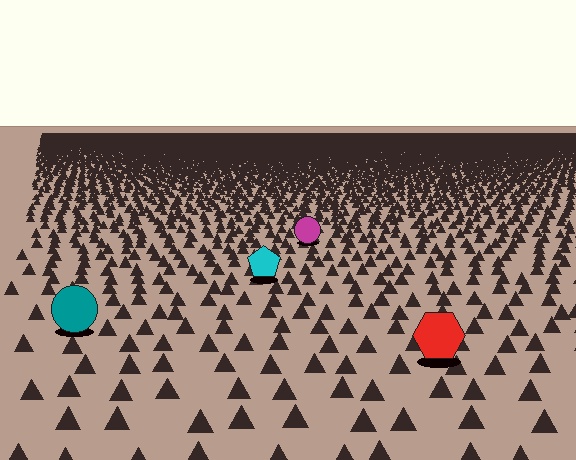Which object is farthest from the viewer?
The magenta circle is farthest from the viewer. It appears smaller and the ground texture around it is denser.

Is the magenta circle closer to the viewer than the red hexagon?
No. The red hexagon is closer — you can tell from the texture gradient: the ground texture is coarser near it.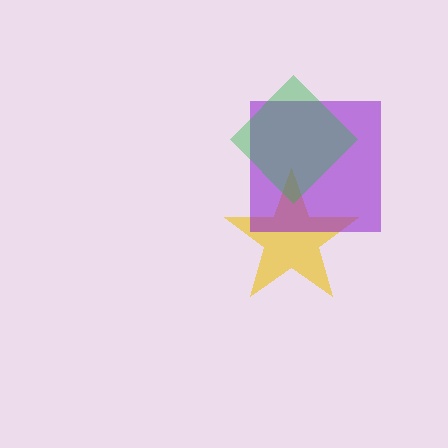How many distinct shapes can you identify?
There are 3 distinct shapes: a yellow star, a purple square, a green diamond.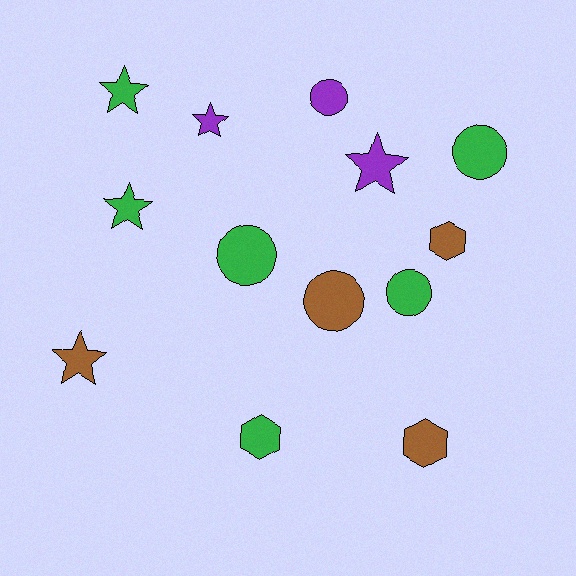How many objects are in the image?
There are 13 objects.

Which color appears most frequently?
Green, with 6 objects.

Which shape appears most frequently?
Circle, with 5 objects.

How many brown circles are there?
There is 1 brown circle.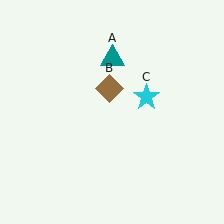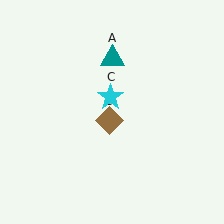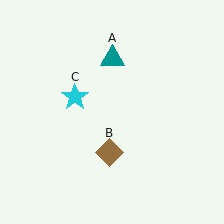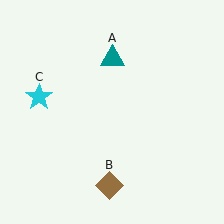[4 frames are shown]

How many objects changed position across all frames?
2 objects changed position: brown diamond (object B), cyan star (object C).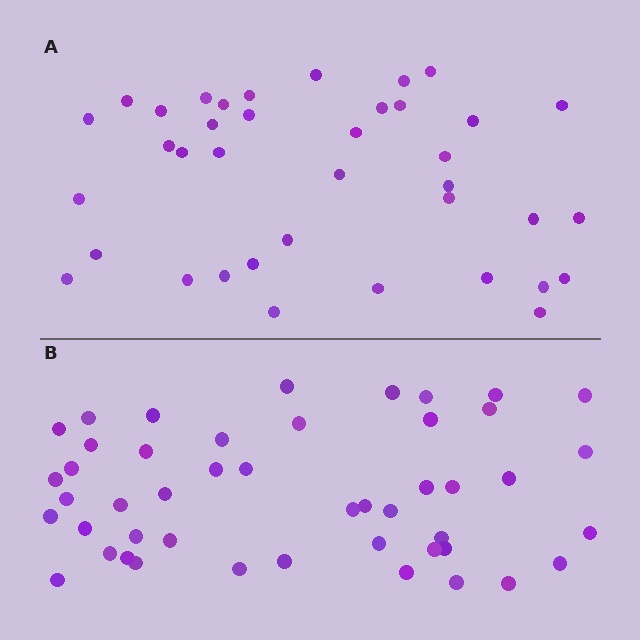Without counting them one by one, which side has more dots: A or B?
Region B (the bottom region) has more dots.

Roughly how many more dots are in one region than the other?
Region B has roughly 8 or so more dots than region A.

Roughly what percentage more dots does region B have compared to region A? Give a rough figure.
About 25% more.